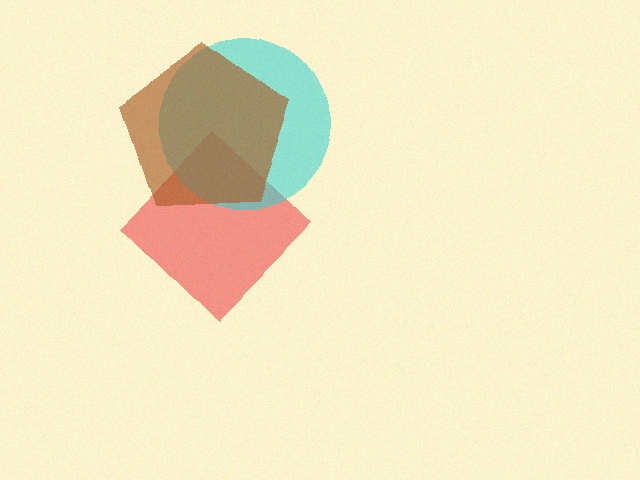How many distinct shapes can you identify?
There are 3 distinct shapes: a red diamond, a cyan circle, a brown pentagon.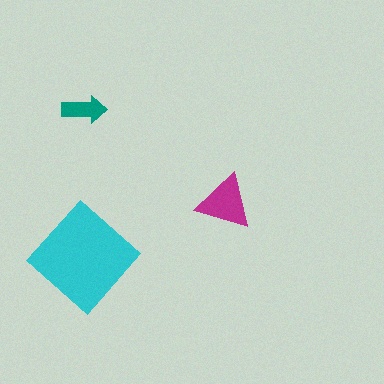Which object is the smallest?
The teal arrow.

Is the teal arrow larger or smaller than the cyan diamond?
Smaller.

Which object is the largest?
The cyan diamond.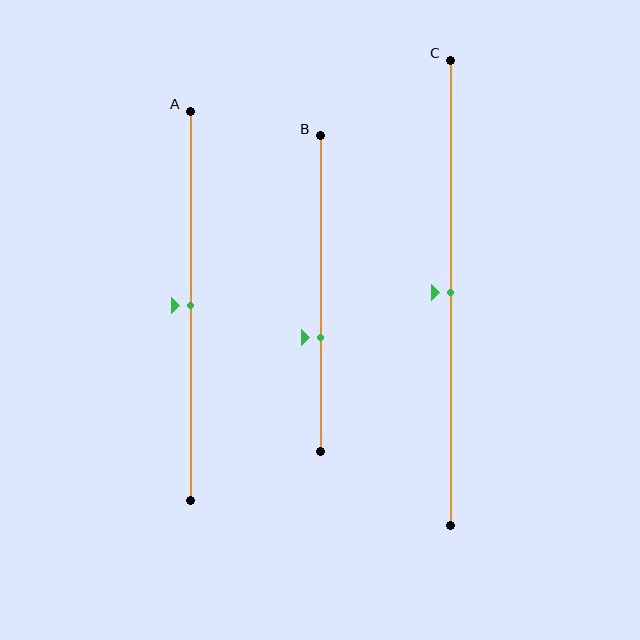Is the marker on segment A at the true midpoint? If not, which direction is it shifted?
Yes, the marker on segment A is at the true midpoint.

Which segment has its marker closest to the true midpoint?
Segment A has its marker closest to the true midpoint.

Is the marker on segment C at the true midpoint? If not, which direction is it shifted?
Yes, the marker on segment C is at the true midpoint.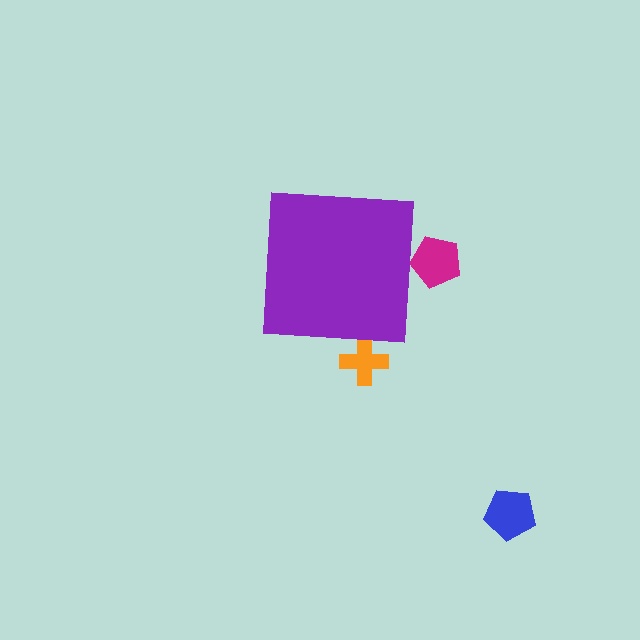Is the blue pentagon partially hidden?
No, the blue pentagon is fully visible.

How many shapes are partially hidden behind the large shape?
2 shapes are partially hidden.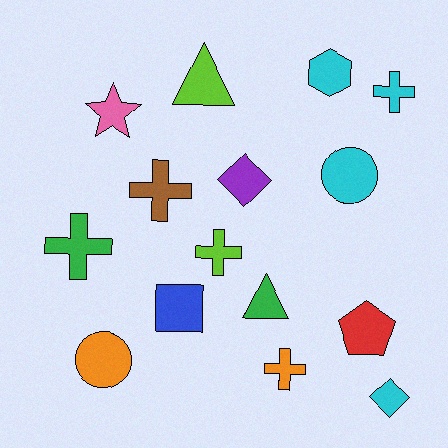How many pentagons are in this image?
There is 1 pentagon.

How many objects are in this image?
There are 15 objects.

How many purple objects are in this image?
There is 1 purple object.